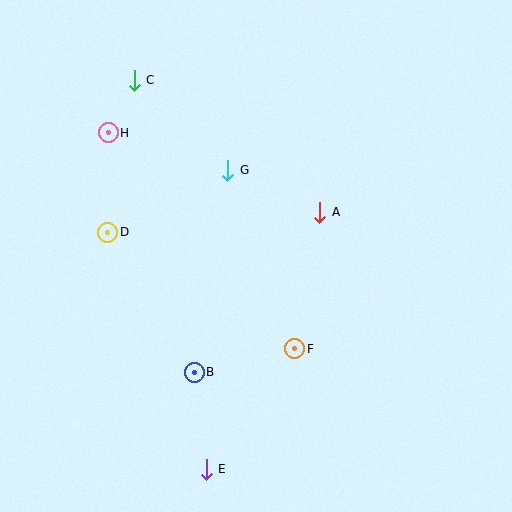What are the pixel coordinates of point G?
Point G is at (228, 170).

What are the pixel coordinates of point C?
Point C is at (134, 80).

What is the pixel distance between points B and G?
The distance between B and G is 205 pixels.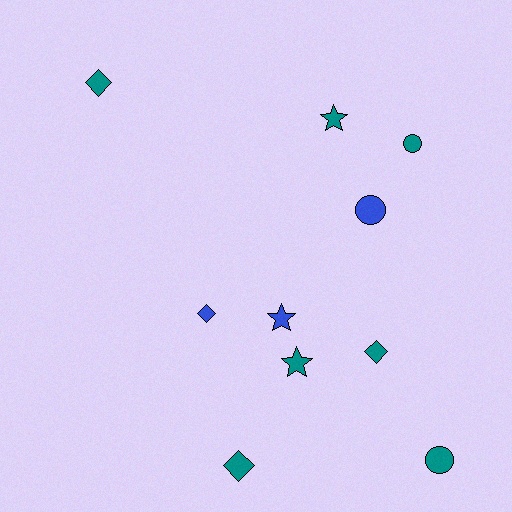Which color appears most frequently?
Teal, with 7 objects.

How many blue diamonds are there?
There is 1 blue diamond.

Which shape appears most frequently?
Diamond, with 4 objects.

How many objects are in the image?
There are 10 objects.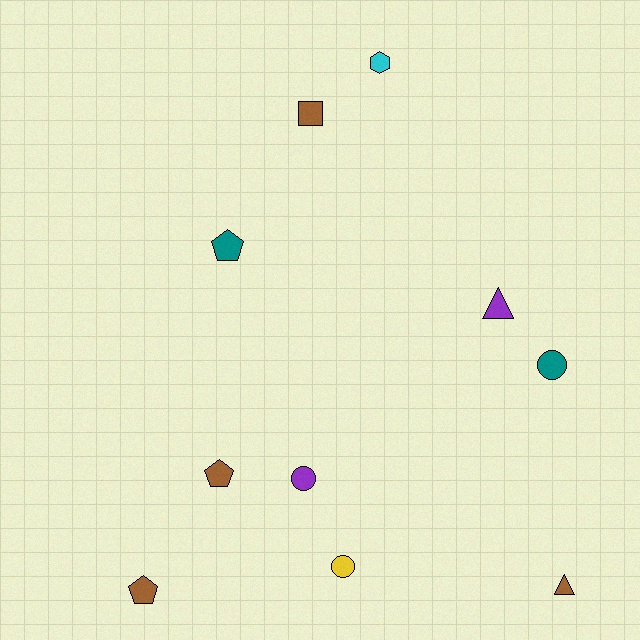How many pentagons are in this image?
There are 3 pentagons.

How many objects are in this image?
There are 10 objects.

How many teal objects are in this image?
There are 2 teal objects.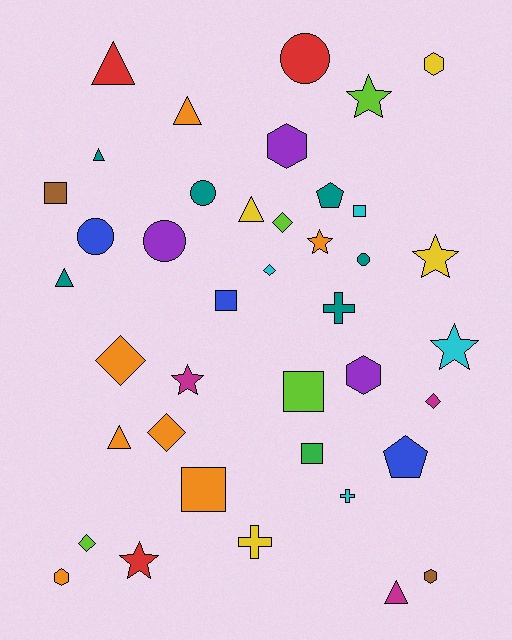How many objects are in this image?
There are 40 objects.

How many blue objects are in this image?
There are 3 blue objects.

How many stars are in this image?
There are 6 stars.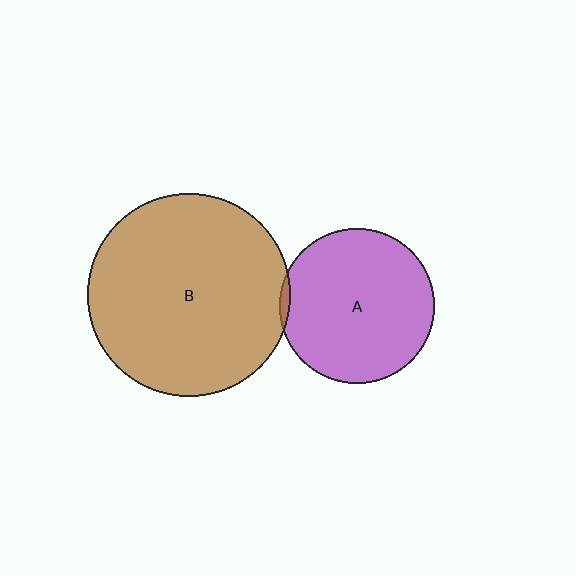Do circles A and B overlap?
Yes.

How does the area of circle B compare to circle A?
Approximately 1.7 times.